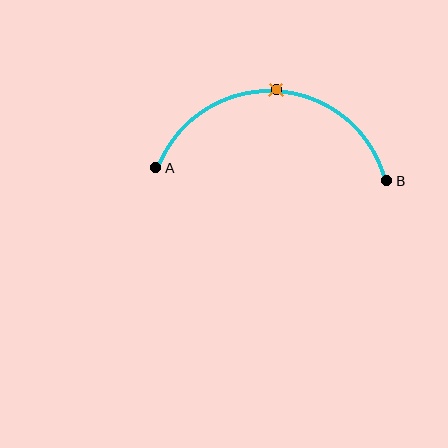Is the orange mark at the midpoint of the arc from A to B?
Yes. The orange mark lies on the arc at equal arc-length from both A and B — it is the arc midpoint.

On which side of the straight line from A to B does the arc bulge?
The arc bulges above the straight line connecting A and B.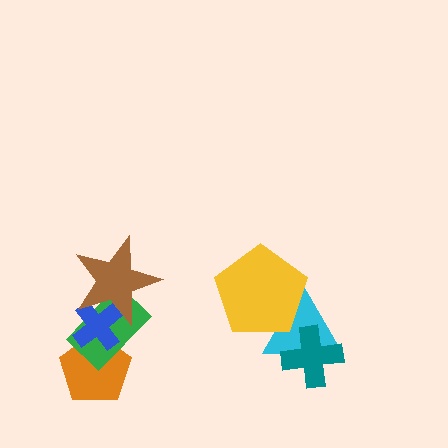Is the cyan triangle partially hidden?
Yes, it is partially covered by another shape.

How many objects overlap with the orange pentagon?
2 objects overlap with the orange pentagon.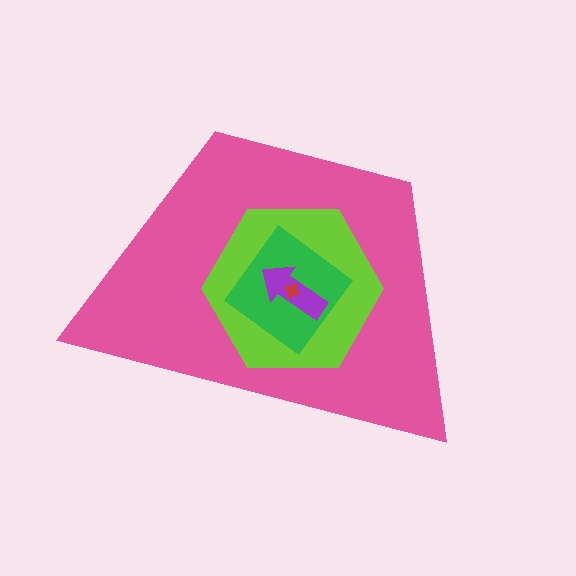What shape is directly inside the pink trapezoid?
The lime hexagon.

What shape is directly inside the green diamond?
The purple arrow.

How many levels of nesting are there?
5.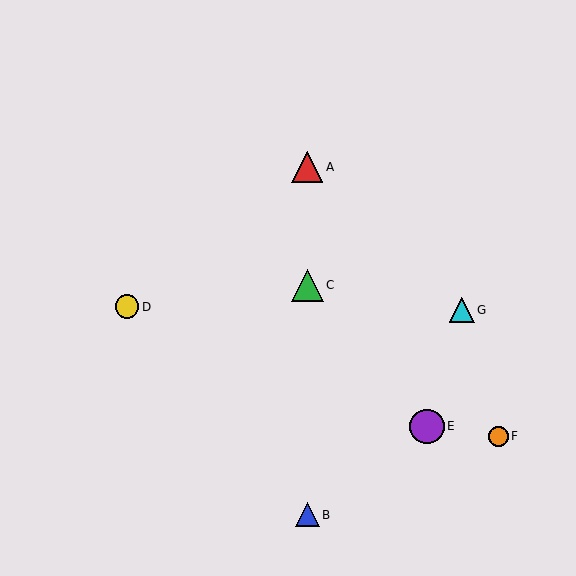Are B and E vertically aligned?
No, B is at x≈307 and E is at x≈427.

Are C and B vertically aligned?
Yes, both are at x≈307.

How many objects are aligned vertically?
3 objects (A, B, C) are aligned vertically.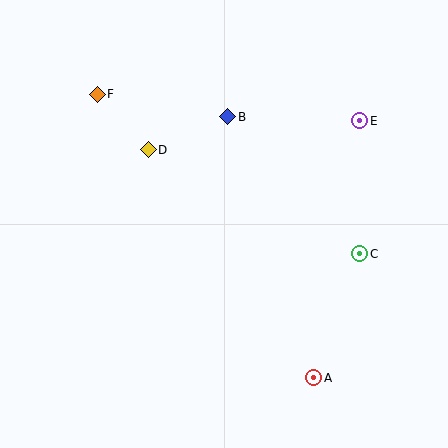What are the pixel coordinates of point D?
Point D is at (148, 150).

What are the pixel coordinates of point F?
Point F is at (97, 94).